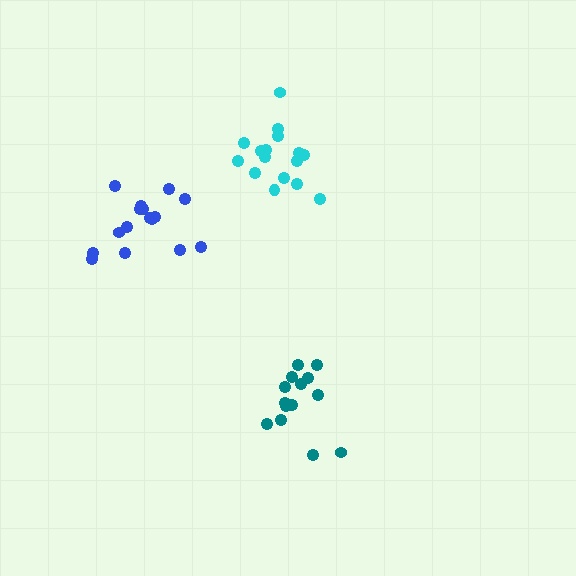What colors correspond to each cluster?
The clusters are colored: teal, cyan, blue.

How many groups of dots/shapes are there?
There are 3 groups.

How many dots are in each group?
Group 1: 14 dots, Group 2: 16 dots, Group 3: 16 dots (46 total).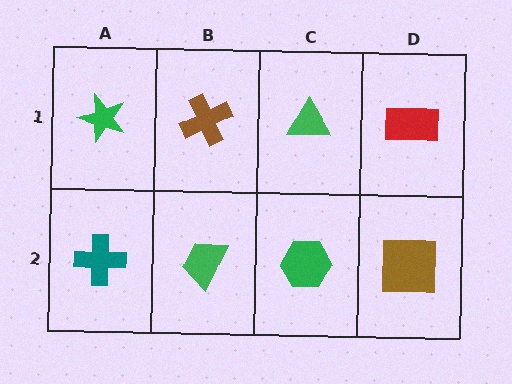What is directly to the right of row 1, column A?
A brown cross.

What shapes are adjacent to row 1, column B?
A green trapezoid (row 2, column B), a green star (row 1, column A), a green triangle (row 1, column C).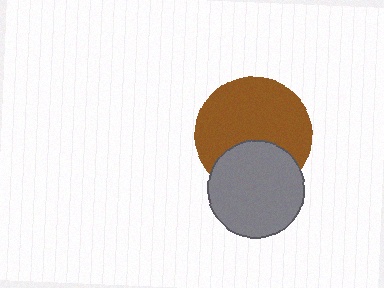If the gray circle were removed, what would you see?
You would see the complete brown circle.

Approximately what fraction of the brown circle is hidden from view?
Roughly 32% of the brown circle is hidden behind the gray circle.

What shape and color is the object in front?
The object in front is a gray circle.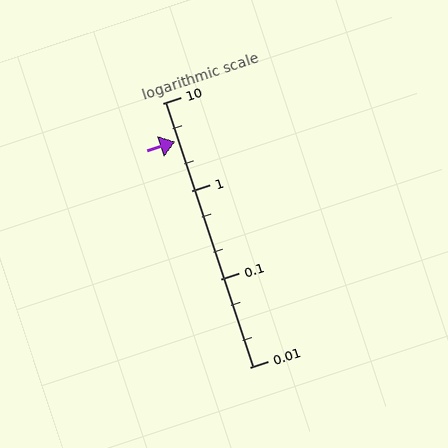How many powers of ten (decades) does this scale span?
The scale spans 3 decades, from 0.01 to 10.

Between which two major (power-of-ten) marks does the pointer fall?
The pointer is between 1 and 10.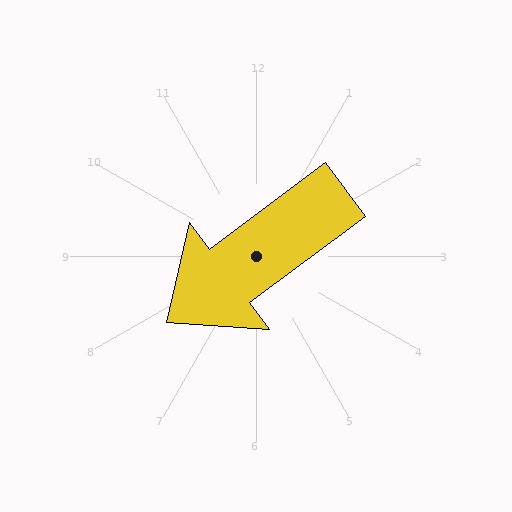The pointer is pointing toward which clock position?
Roughly 8 o'clock.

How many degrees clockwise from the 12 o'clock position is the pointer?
Approximately 233 degrees.